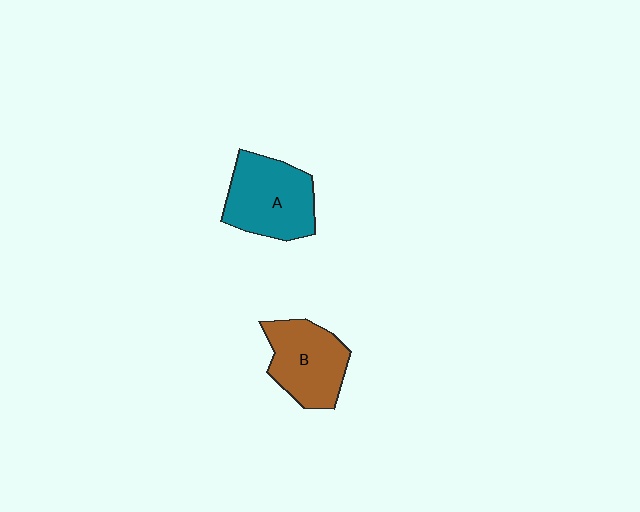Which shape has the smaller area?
Shape B (brown).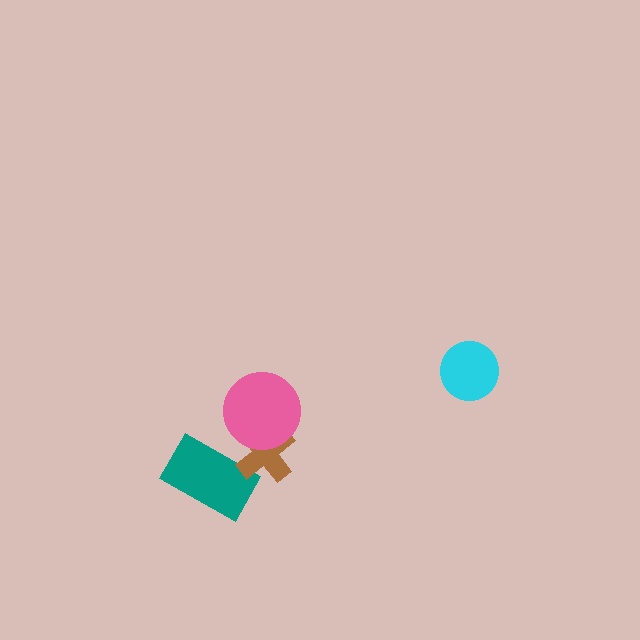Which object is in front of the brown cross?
The pink circle is in front of the brown cross.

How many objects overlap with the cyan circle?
0 objects overlap with the cyan circle.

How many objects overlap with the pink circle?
1 object overlaps with the pink circle.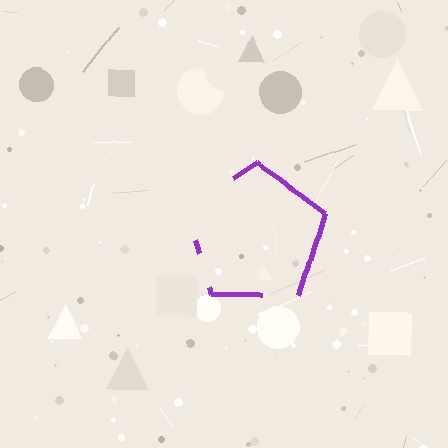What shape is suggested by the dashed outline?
The dashed outline suggests a pentagon.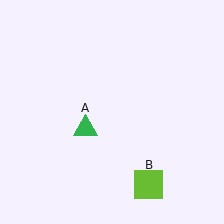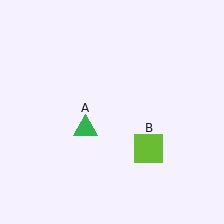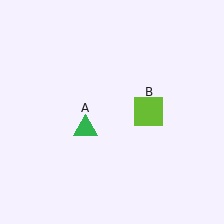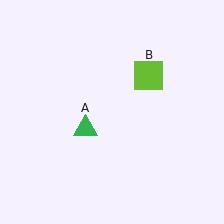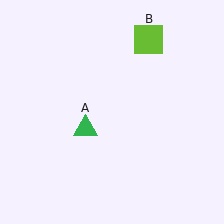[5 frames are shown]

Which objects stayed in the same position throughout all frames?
Green triangle (object A) remained stationary.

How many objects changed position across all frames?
1 object changed position: lime square (object B).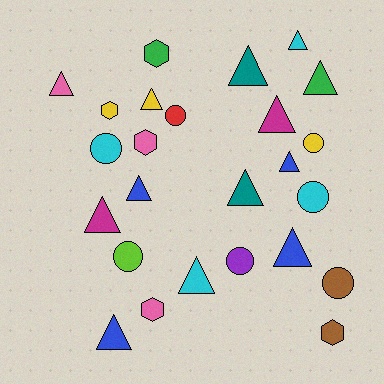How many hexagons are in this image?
There are 5 hexagons.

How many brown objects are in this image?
There are 2 brown objects.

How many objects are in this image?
There are 25 objects.